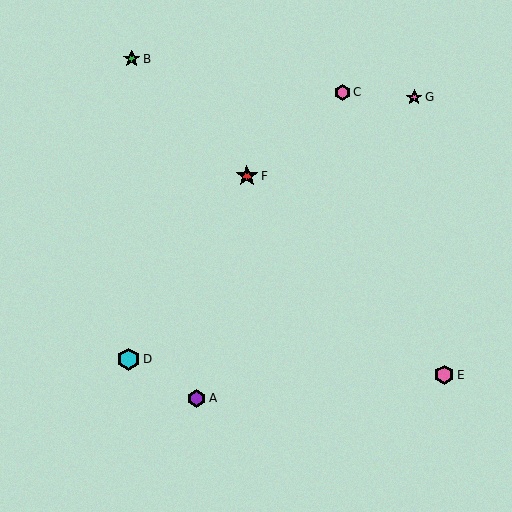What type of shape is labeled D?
Shape D is a cyan hexagon.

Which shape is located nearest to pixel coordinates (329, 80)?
The pink hexagon (labeled C) at (342, 92) is nearest to that location.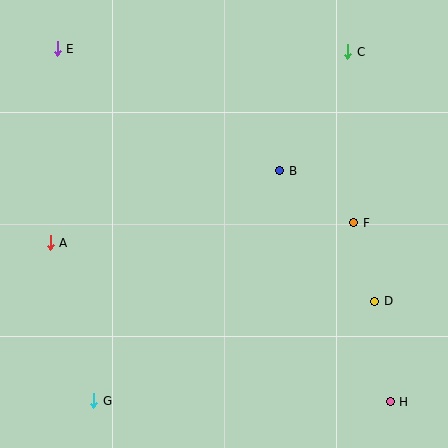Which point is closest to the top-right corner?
Point C is closest to the top-right corner.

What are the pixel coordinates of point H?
Point H is at (390, 402).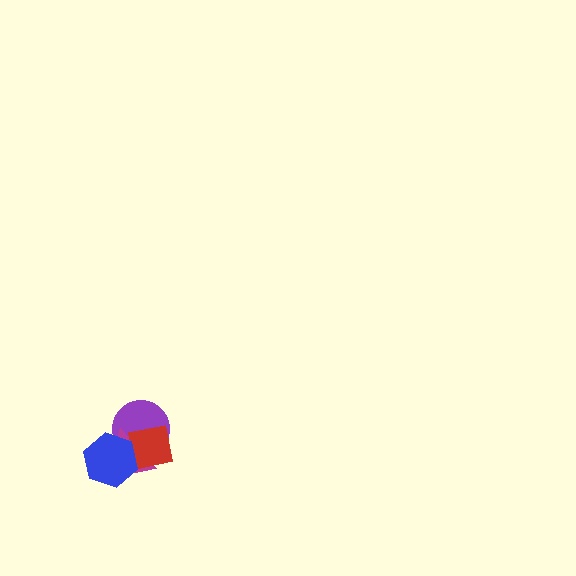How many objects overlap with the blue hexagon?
3 objects overlap with the blue hexagon.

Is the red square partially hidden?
Yes, it is partially covered by another shape.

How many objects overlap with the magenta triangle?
3 objects overlap with the magenta triangle.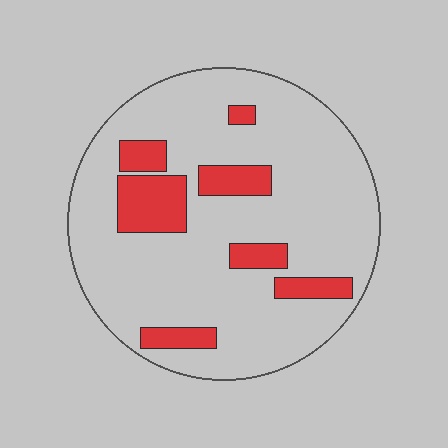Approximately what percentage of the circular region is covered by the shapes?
Approximately 15%.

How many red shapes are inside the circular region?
7.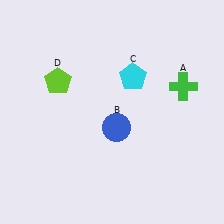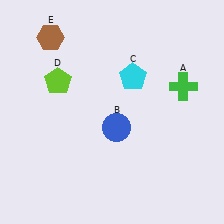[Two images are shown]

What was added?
A brown hexagon (E) was added in Image 2.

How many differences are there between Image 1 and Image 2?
There is 1 difference between the two images.